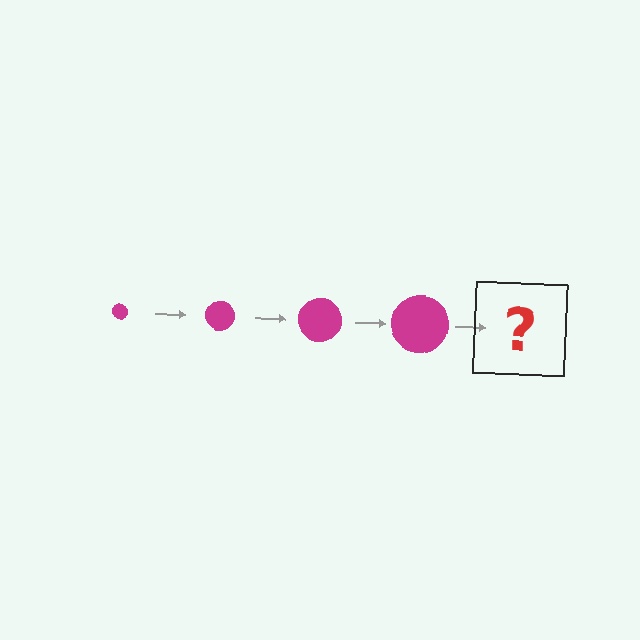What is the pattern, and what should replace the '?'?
The pattern is that the circle gets progressively larger each step. The '?' should be a magenta circle, larger than the previous one.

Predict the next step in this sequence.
The next step is a magenta circle, larger than the previous one.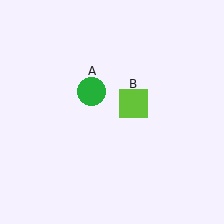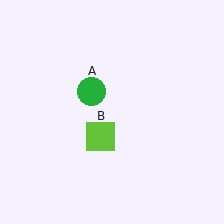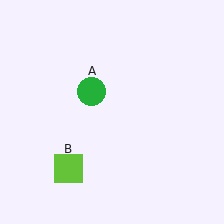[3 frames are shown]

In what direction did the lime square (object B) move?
The lime square (object B) moved down and to the left.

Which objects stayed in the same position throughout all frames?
Green circle (object A) remained stationary.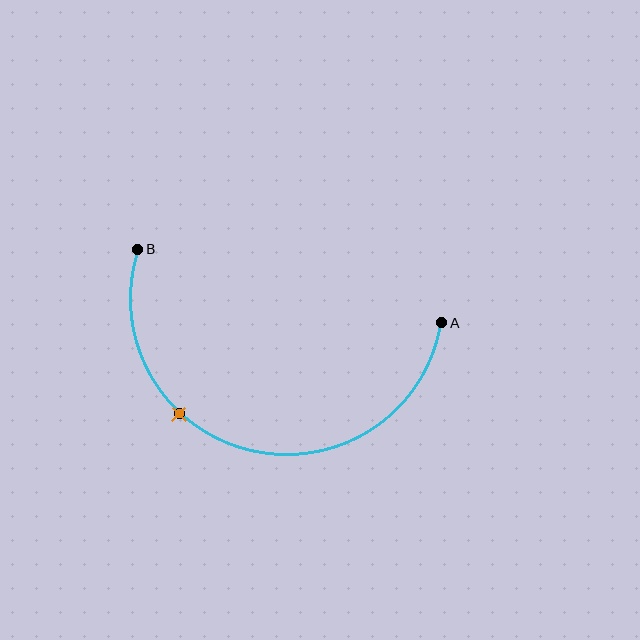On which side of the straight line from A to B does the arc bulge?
The arc bulges below the straight line connecting A and B.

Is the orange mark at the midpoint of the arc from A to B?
No. The orange mark lies on the arc but is closer to endpoint B. The arc midpoint would be at the point on the curve equidistant along the arc from both A and B.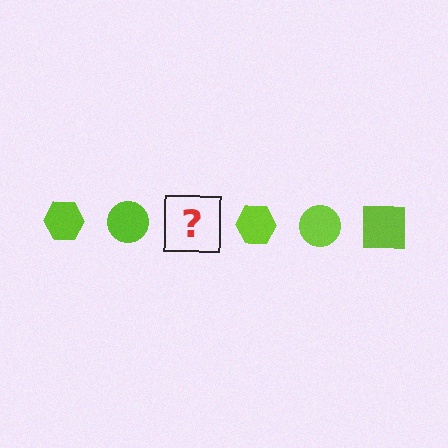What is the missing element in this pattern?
The missing element is a lime square.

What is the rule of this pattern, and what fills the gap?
The rule is that the pattern cycles through hexagon, circle, square shapes in lime. The gap should be filled with a lime square.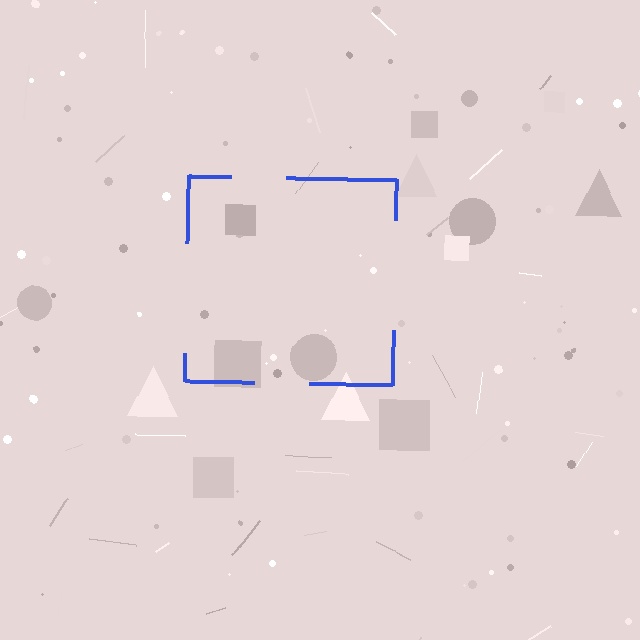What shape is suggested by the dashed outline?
The dashed outline suggests a square.